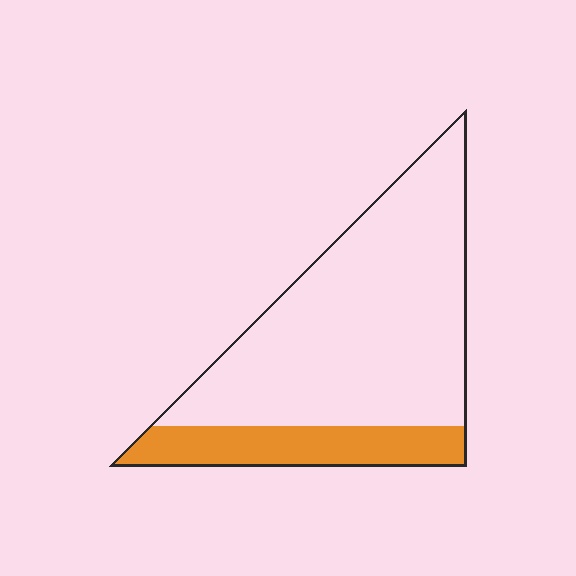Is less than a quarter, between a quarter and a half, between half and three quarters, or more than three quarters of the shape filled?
Less than a quarter.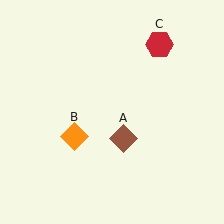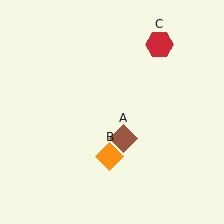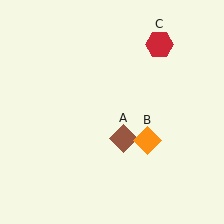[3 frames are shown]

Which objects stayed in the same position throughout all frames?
Brown diamond (object A) and red hexagon (object C) remained stationary.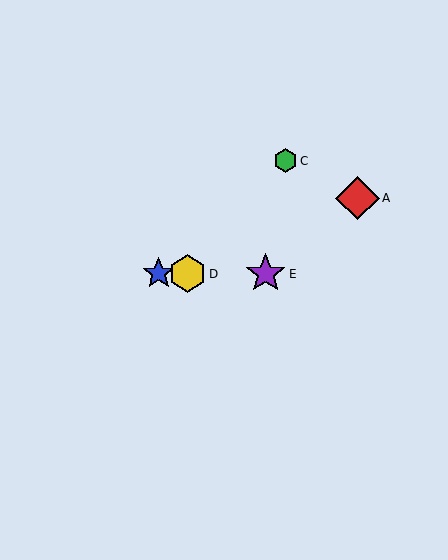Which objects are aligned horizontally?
Objects B, D, E are aligned horizontally.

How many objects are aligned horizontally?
3 objects (B, D, E) are aligned horizontally.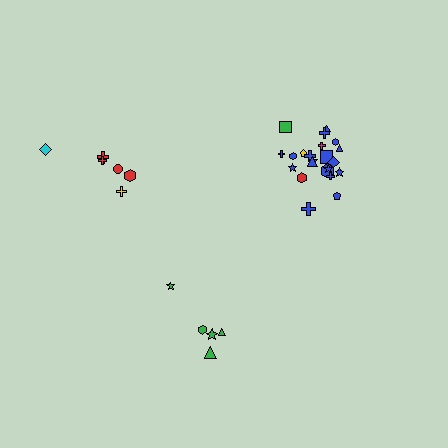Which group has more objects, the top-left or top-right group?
The top-right group.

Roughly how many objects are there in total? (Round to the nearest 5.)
Roughly 35 objects in total.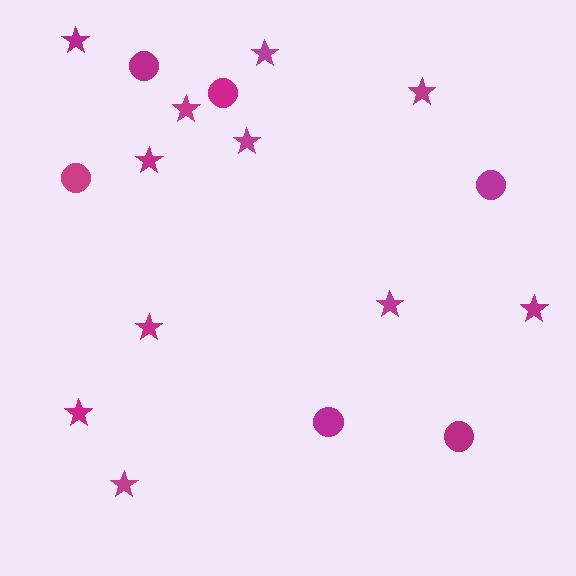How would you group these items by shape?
There are 2 groups: one group of stars (11) and one group of circles (6).